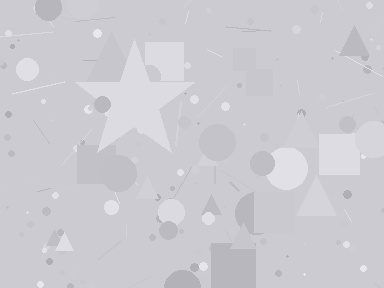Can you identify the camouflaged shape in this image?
The camouflaged shape is a star.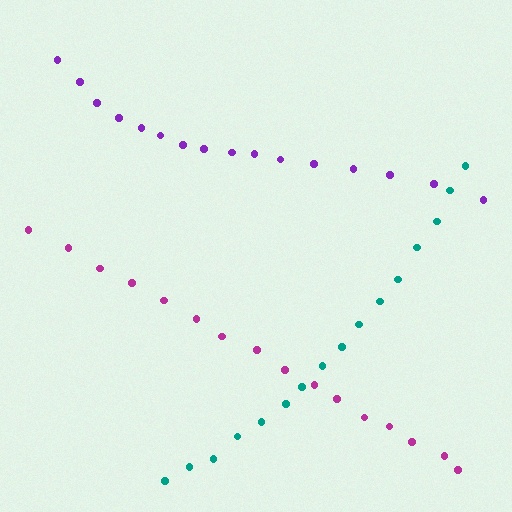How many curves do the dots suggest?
There are 3 distinct paths.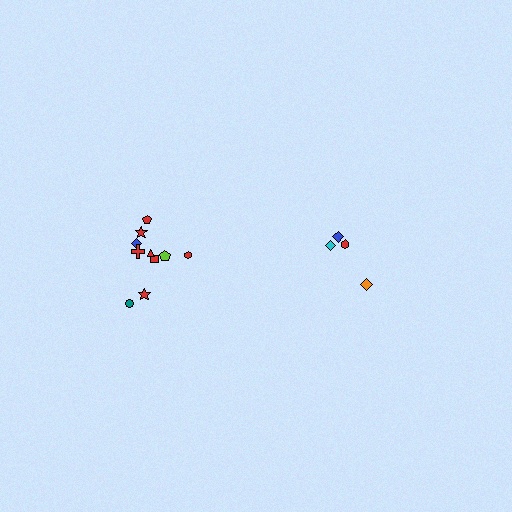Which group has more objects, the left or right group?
The left group.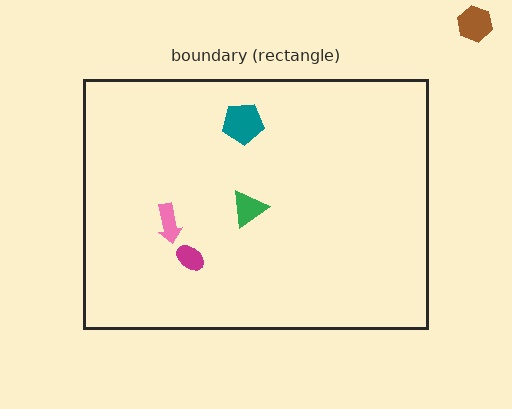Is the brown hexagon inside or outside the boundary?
Outside.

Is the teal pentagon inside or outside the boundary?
Inside.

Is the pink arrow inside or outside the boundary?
Inside.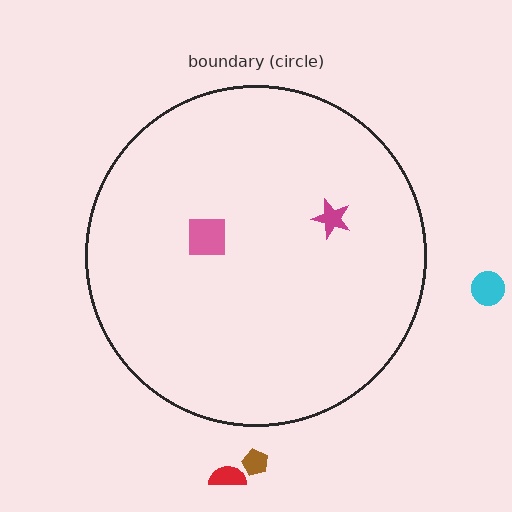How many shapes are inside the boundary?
2 inside, 3 outside.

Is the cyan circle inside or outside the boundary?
Outside.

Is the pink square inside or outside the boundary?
Inside.